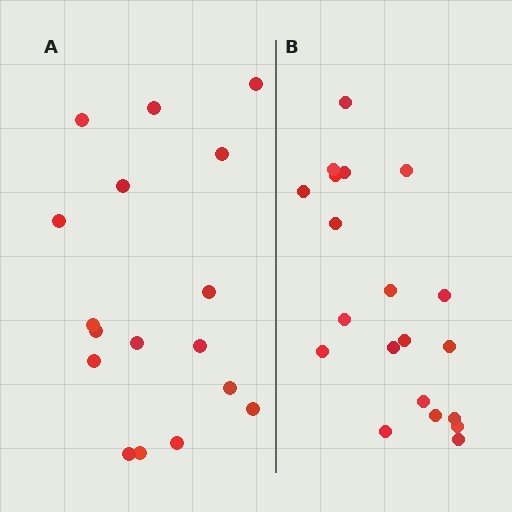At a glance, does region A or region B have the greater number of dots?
Region B (the right region) has more dots.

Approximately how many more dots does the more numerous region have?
Region B has just a few more — roughly 2 or 3 more dots than region A.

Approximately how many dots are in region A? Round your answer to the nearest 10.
About 20 dots. (The exact count is 17, which rounds to 20.)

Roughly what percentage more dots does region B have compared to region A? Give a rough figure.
About 20% more.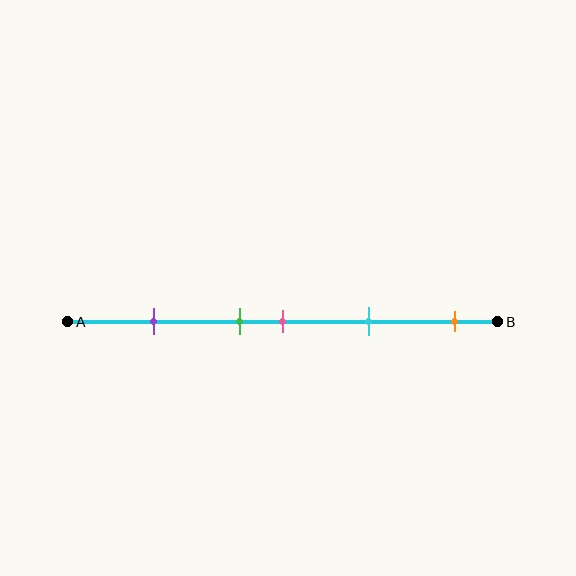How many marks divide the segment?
There are 5 marks dividing the segment.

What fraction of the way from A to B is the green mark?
The green mark is approximately 40% (0.4) of the way from A to B.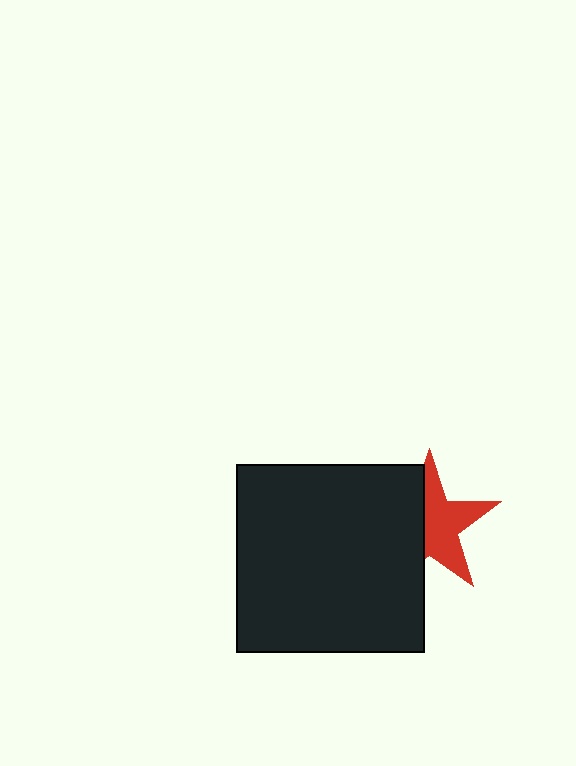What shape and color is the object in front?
The object in front is a black square.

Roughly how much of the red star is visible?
About half of it is visible (roughly 56%).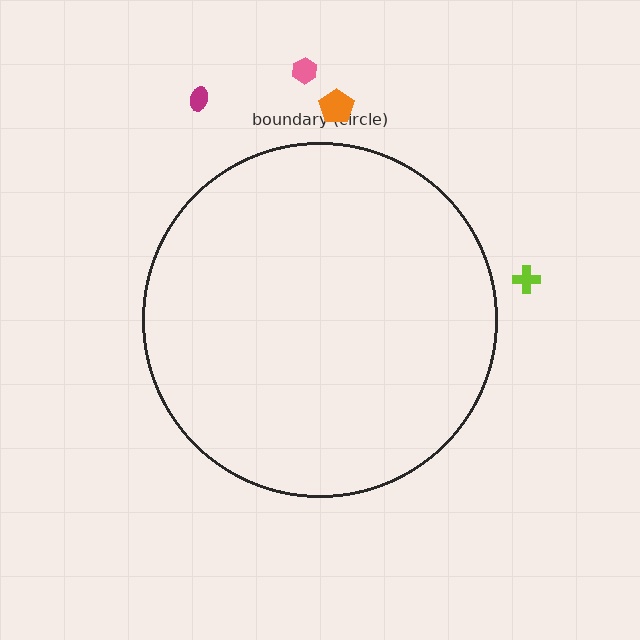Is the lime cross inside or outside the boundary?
Outside.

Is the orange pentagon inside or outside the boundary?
Outside.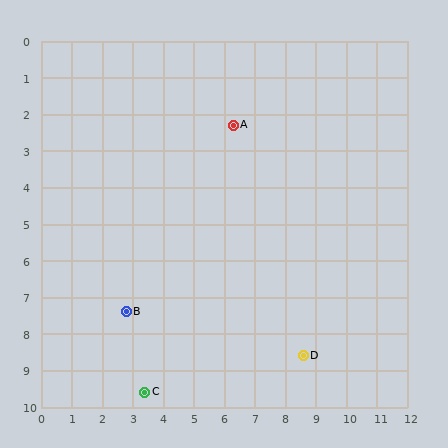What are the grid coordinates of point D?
Point D is at approximately (8.6, 8.6).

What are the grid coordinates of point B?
Point B is at approximately (2.8, 7.4).